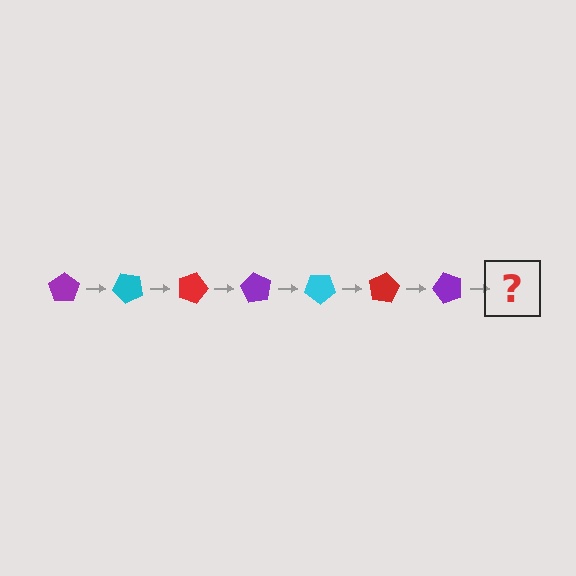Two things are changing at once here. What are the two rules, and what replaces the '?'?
The two rules are that it rotates 45 degrees each step and the color cycles through purple, cyan, and red. The '?' should be a cyan pentagon, rotated 315 degrees from the start.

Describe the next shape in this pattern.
It should be a cyan pentagon, rotated 315 degrees from the start.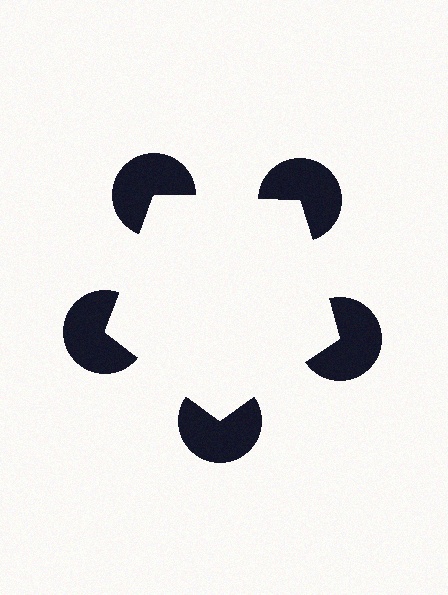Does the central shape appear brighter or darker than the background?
It typically appears slightly brighter than the background, even though no actual brightness change is drawn.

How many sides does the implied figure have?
5 sides.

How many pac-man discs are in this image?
There are 5 — one at each vertex of the illusory pentagon.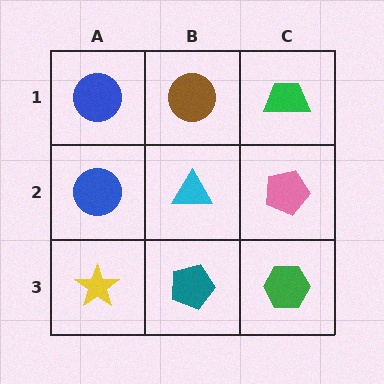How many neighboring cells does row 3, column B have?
3.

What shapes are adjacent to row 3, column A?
A blue circle (row 2, column A), a teal pentagon (row 3, column B).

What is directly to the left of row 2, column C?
A cyan triangle.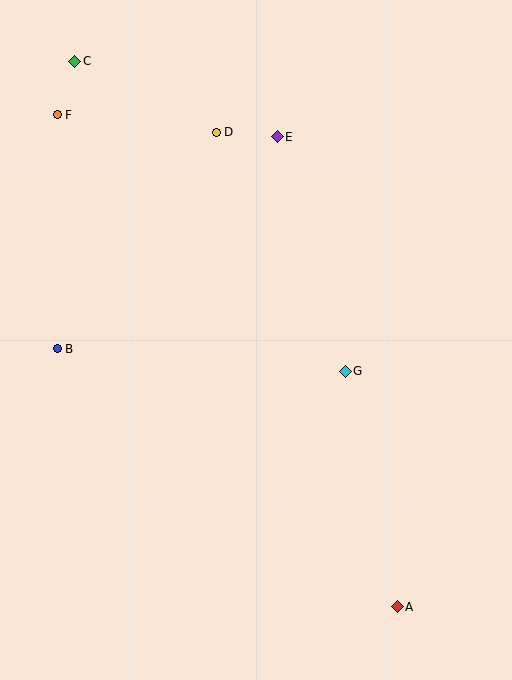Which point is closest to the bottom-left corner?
Point B is closest to the bottom-left corner.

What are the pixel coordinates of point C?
Point C is at (75, 61).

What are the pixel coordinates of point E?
Point E is at (277, 137).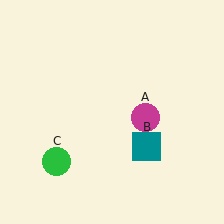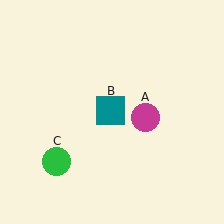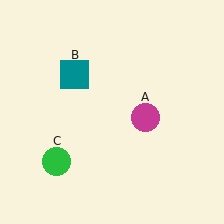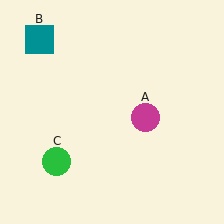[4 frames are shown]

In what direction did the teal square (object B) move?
The teal square (object B) moved up and to the left.